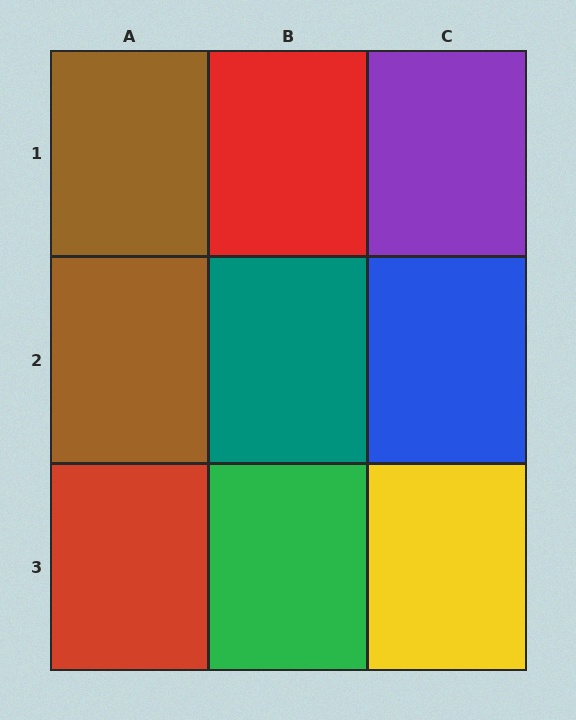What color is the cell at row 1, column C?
Purple.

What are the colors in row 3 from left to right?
Red, green, yellow.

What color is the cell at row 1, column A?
Brown.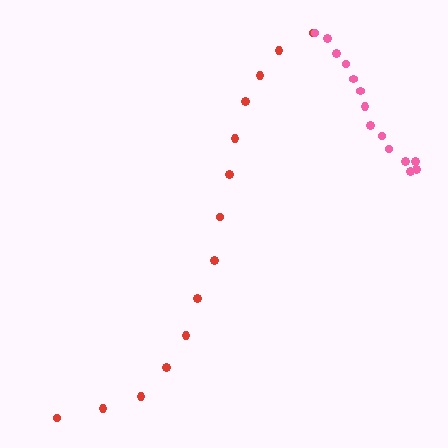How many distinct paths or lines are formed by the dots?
There are 2 distinct paths.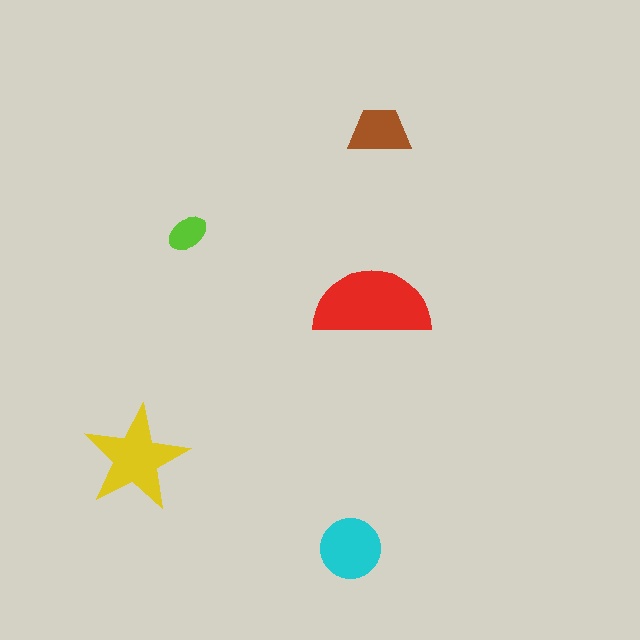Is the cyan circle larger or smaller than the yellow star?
Smaller.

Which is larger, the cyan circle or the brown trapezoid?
The cyan circle.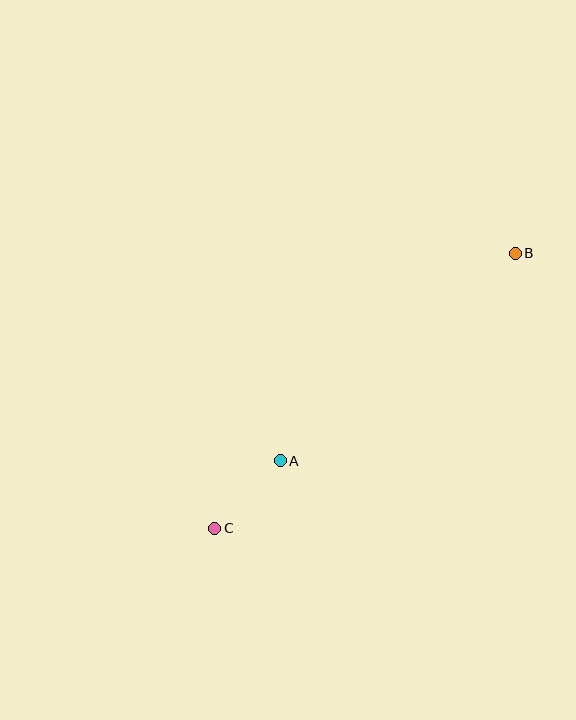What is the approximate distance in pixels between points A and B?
The distance between A and B is approximately 314 pixels.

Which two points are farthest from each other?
Points B and C are farthest from each other.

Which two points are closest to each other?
Points A and C are closest to each other.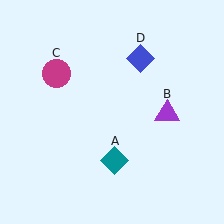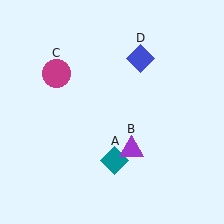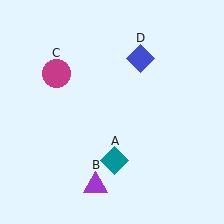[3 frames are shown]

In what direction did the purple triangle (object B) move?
The purple triangle (object B) moved down and to the left.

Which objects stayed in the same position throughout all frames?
Teal diamond (object A) and magenta circle (object C) and blue diamond (object D) remained stationary.